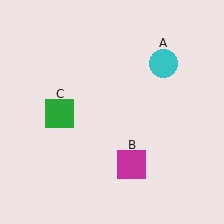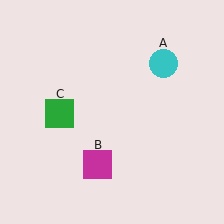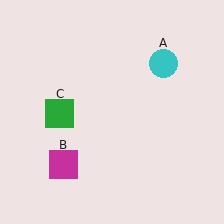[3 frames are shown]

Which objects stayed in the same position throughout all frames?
Cyan circle (object A) and green square (object C) remained stationary.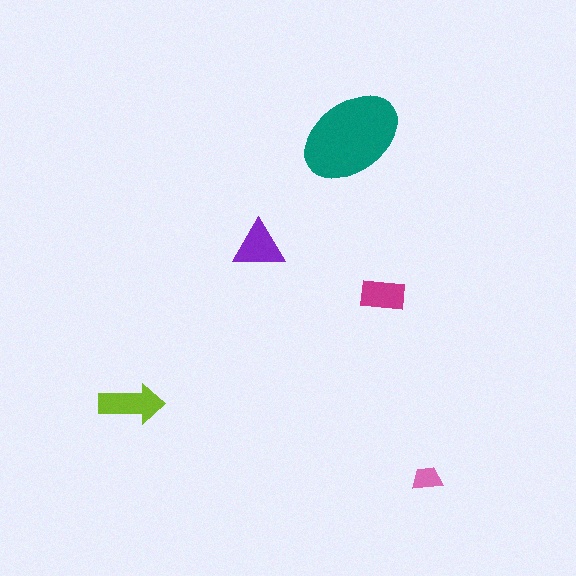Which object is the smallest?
The pink trapezoid.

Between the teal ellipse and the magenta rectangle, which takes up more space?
The teal ellipse.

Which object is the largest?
The teal ellipse.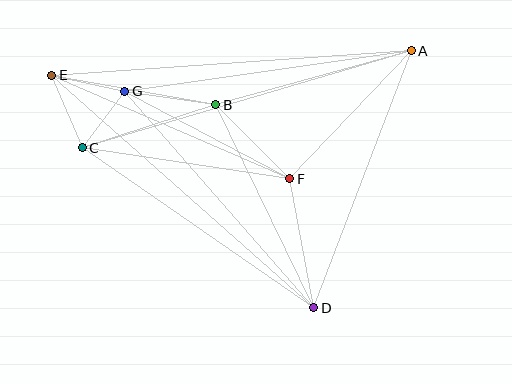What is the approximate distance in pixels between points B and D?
The distance between B and D is approximately 225 pixels.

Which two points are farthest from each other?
Points A and E are farthest from each other.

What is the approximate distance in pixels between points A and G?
The distance between A and G is approximately 290 pixels.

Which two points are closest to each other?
Points C and G are closest to each other.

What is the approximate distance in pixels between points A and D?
The distance between A and D is approximately 275 pixels.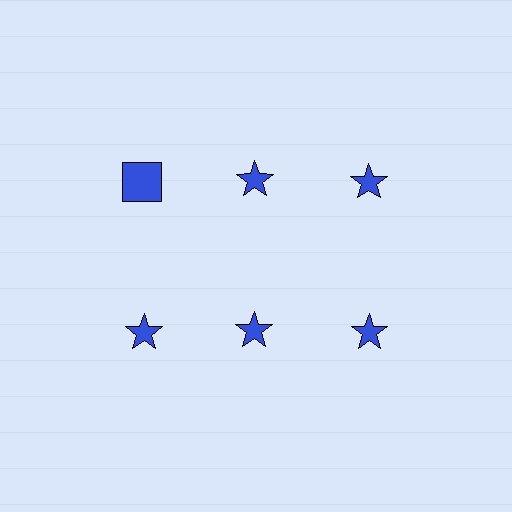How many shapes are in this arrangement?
There are 6 shapes arranged in a grid pattern.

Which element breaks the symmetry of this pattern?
The blue square in the top row, leftmost column breaks the symmetry. All other shapes are blue stars.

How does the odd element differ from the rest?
It has a different shape: square instead of star.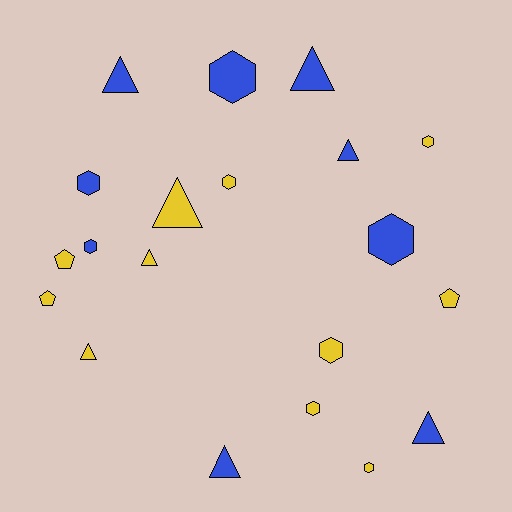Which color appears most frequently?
Yellow, with 11 objects.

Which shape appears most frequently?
Hexagon, with 9 objects.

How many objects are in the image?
There are 20 objects.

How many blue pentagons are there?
There are no blue pentagons.